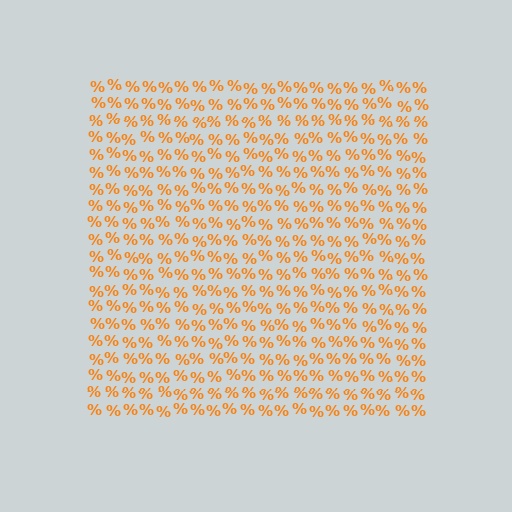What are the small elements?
The small elements are percent signs.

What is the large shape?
The large shape is a square.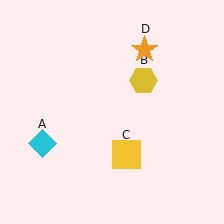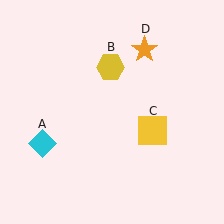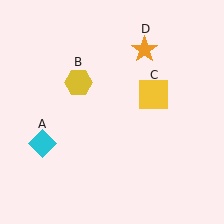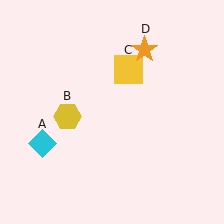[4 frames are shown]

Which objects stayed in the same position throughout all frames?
Cyan diamond (object A) and orange star (object D) remained stationary.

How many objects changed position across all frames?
2 objects changed position: yellow hexagon (object B), yellow square (object C).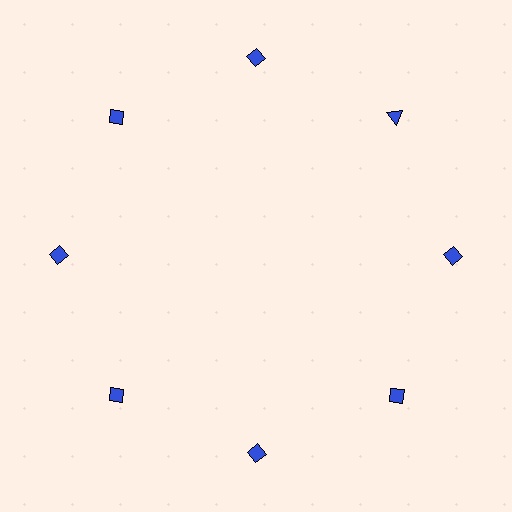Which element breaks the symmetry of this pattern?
The blue triangle at roughly the 2 o'clock position breaks the symmetry. All other shapes are blue diamonds.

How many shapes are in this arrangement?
There are 8 shapes arranged in a ring pattern.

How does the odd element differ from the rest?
It has a different shape: triangle instead of diamond.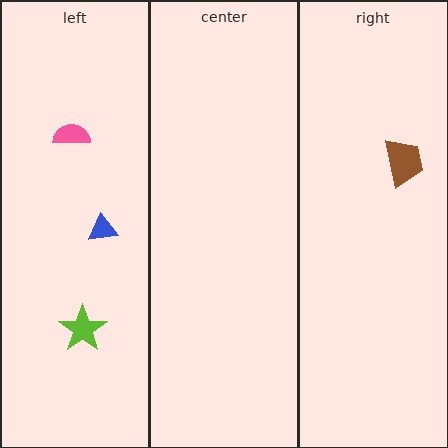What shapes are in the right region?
The brown trapezoid.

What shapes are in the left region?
The pink semicircle, the lime star, the blue triangle.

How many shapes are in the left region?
3.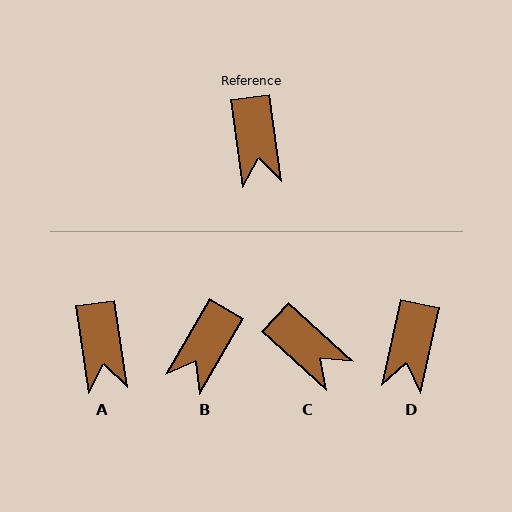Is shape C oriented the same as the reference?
No, it is off by about 40 degrees.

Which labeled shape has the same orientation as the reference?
A.